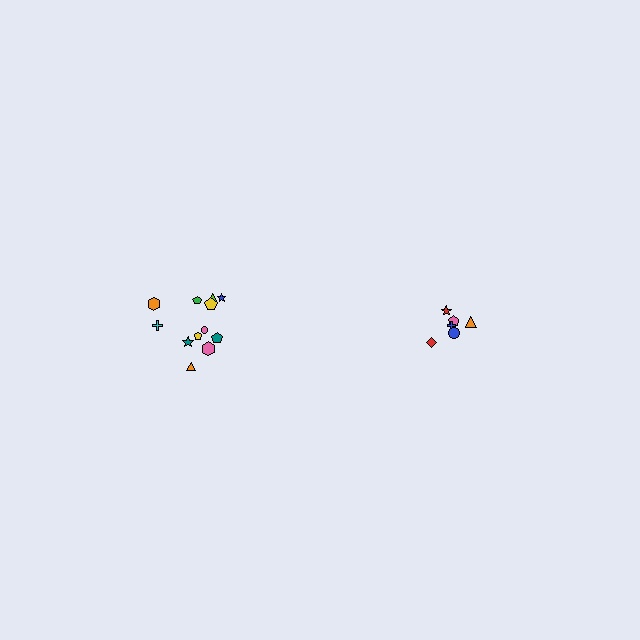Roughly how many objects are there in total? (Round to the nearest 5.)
Roughly 20 objects in total.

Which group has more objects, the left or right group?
The left group.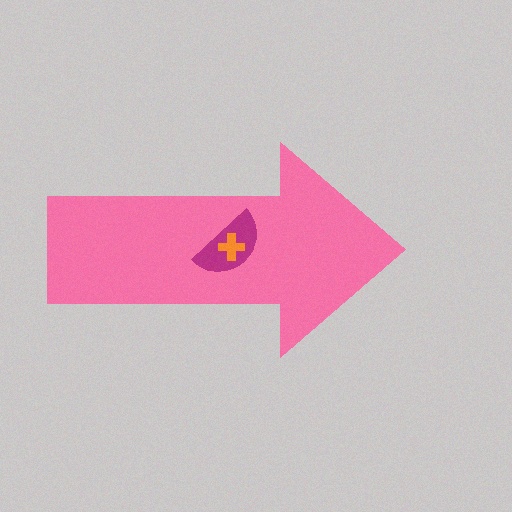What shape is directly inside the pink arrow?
The magenta semicircle.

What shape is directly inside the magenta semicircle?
The orange cross.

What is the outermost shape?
The pink arrow.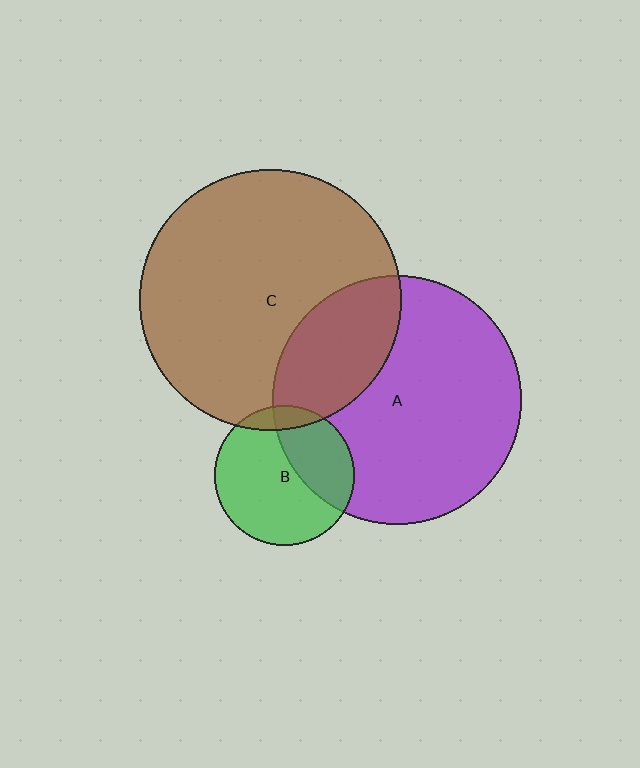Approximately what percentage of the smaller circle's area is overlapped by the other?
Approximately 35%.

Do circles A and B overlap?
Yes.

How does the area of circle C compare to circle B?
Approximately 3.5 times.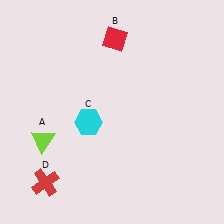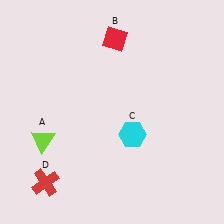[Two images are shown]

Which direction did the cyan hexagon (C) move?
The cyan hexagon (C) moved right.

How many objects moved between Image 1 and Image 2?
1 object moved between the two images.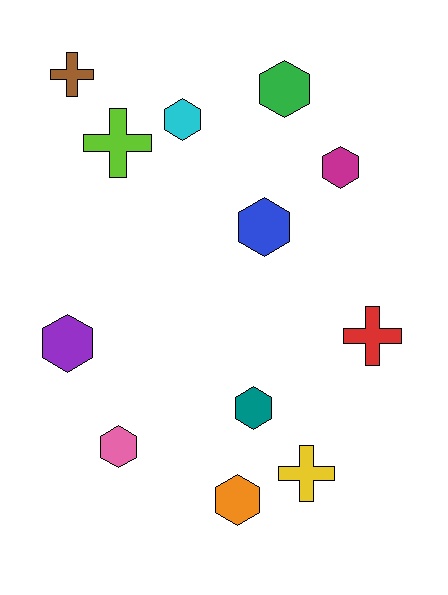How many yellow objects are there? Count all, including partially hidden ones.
There is 1 yellow object.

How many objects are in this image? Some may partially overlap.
There are 12 objects.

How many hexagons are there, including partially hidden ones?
There are 8 hexagons.